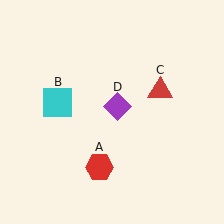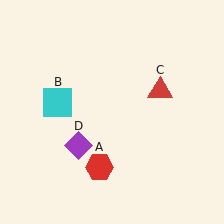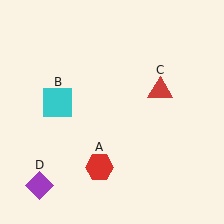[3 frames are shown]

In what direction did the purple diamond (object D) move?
The purple diamond (object D) moved down and to the left.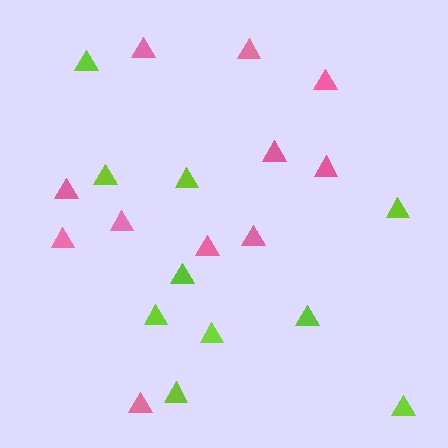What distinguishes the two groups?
There are 2 groups: one group of lime triangles (10) and one group of pink triangles (11).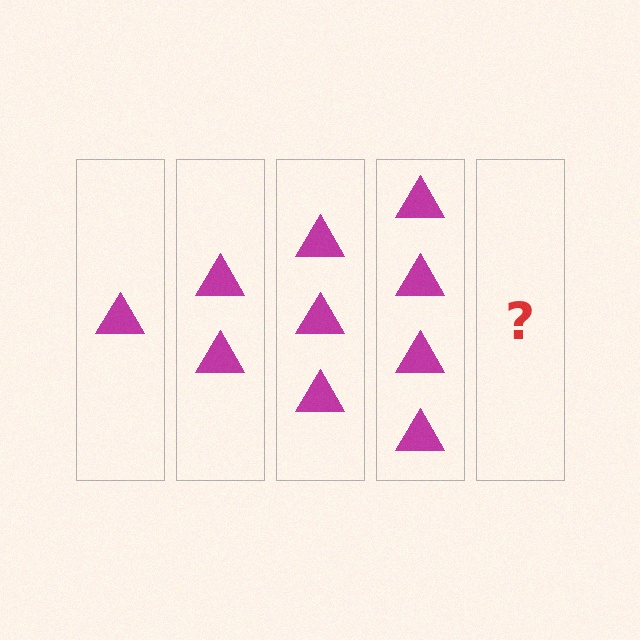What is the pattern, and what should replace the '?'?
The pattern is that each step adds one more triangle. The '?' should be 5 triangles.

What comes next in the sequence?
The next element should be 5 triangles.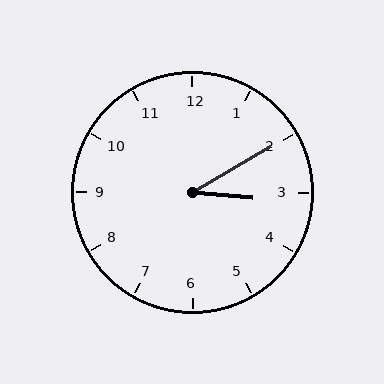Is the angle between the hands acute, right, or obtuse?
It is acute.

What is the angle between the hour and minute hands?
Approximately 35 degrees.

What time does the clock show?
3:10.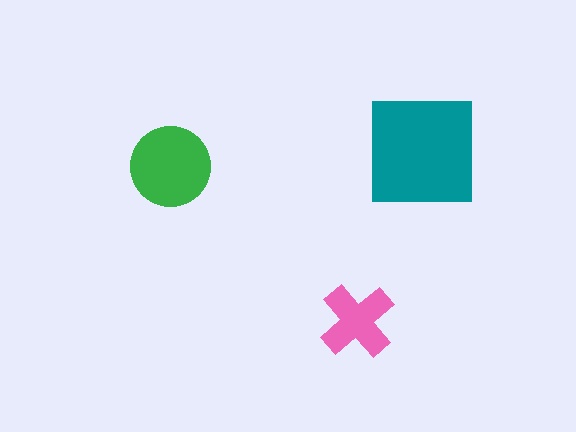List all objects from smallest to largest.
The pink cross, the green circle, the teal square.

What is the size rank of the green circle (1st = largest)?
2nd.